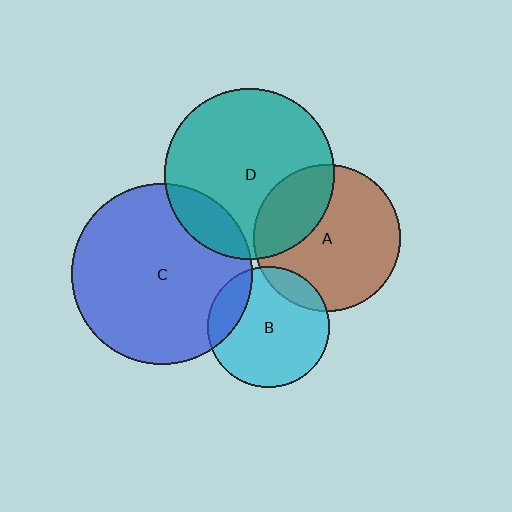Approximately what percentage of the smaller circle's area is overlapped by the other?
Approximately 15%.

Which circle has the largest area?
Circle C (blue).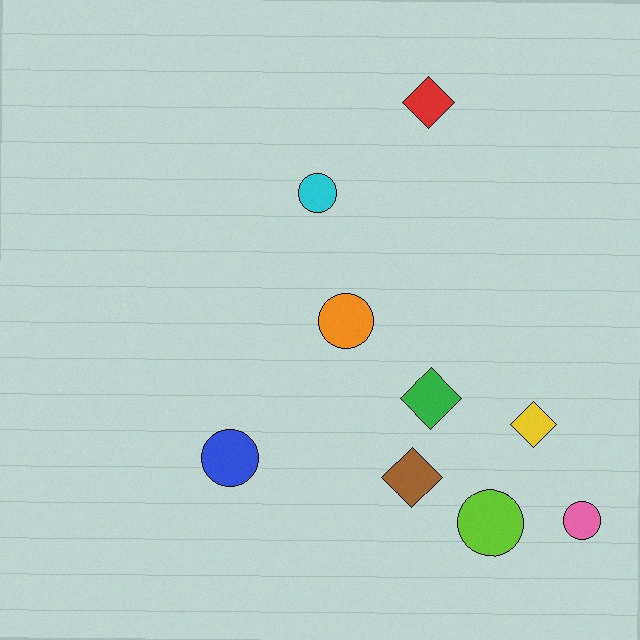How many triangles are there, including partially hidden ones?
There are no triangles.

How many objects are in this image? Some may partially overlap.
There are 9 objects.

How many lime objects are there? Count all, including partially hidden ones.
There is 1 lime object.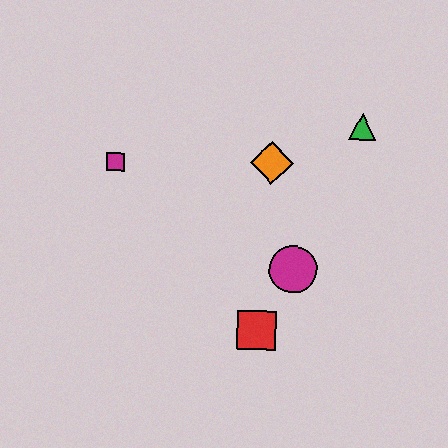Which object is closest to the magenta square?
The orange diamond is closest to the magenta square.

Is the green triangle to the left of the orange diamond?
No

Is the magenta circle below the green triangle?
Yes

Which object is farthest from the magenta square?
The green triangle is farthest from the magenta square.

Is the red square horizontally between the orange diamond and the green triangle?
No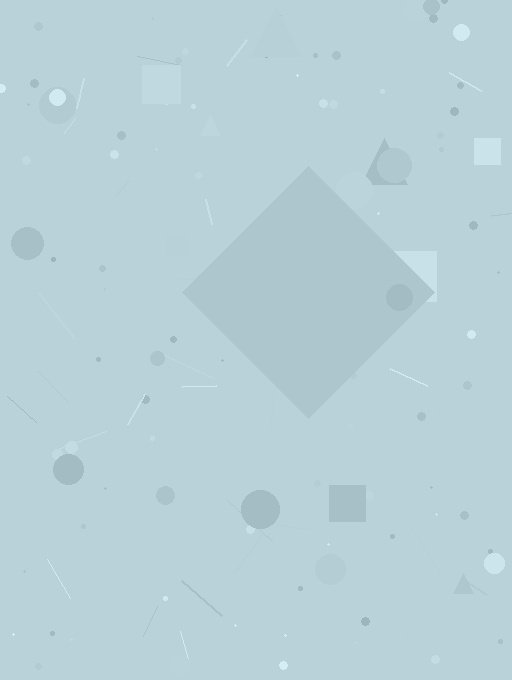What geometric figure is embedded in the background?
A diamond is embedded in the background.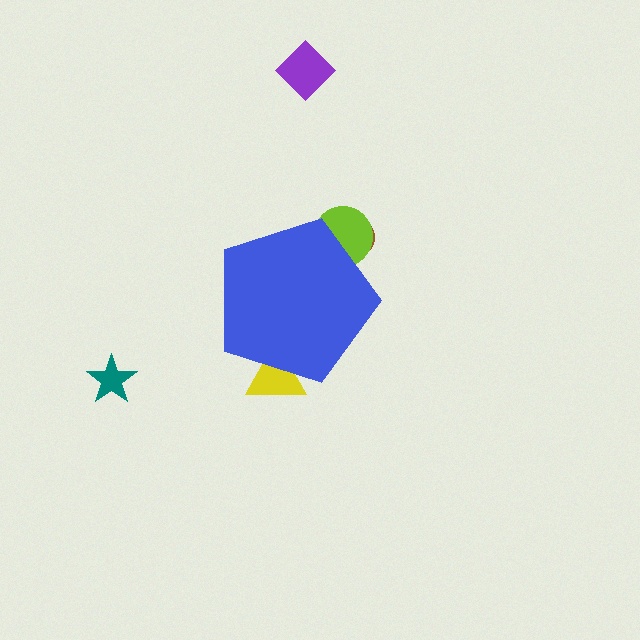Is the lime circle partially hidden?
Yes, the lime circle is partially hidden behind the blue pentagon.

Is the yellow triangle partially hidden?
Yes, the yellow triangle is partially hidden behind the blue pentagon.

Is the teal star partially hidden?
No, the teal star is fully visible.